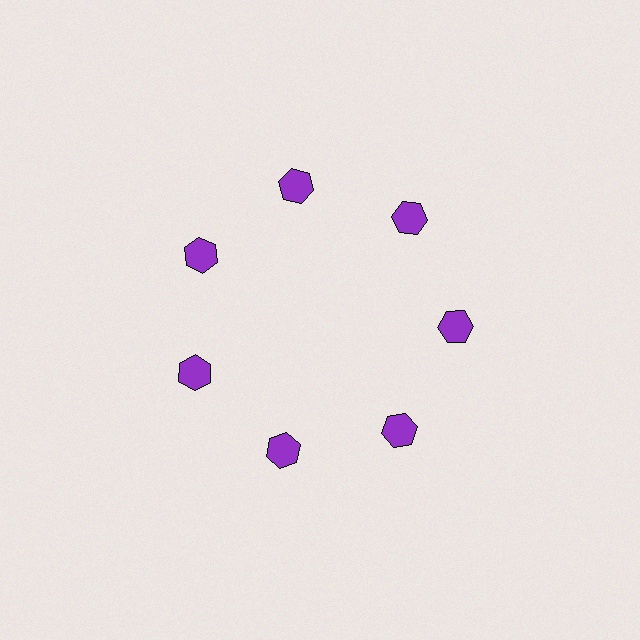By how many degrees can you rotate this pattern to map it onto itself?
The pattern maps onto itself every 51 degrees of rotation.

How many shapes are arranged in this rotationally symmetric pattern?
There are 7 shapes, arranged in 7 groups of 1.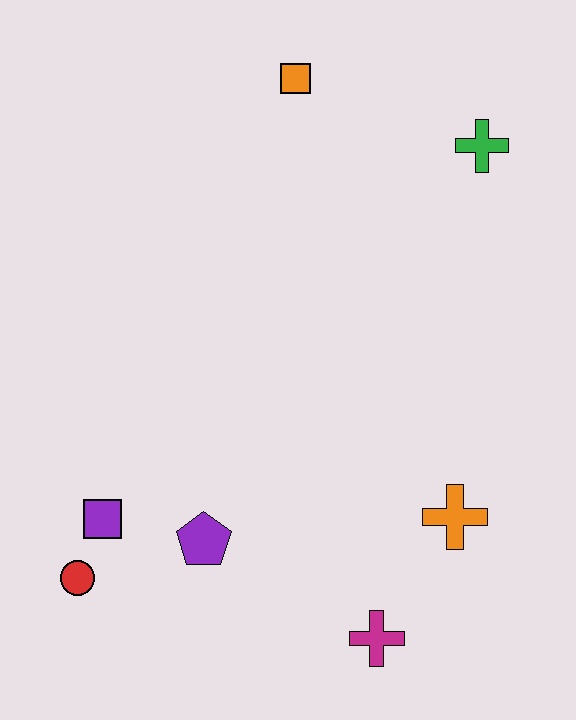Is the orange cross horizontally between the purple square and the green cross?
Yes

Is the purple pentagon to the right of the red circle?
Yes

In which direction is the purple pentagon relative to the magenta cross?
The purple pentagon is to the left of the magenta cross.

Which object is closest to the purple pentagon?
The purple square is closest to the purple pentagon.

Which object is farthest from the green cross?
The red circle is farthest from the green cross.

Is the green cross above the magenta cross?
Yes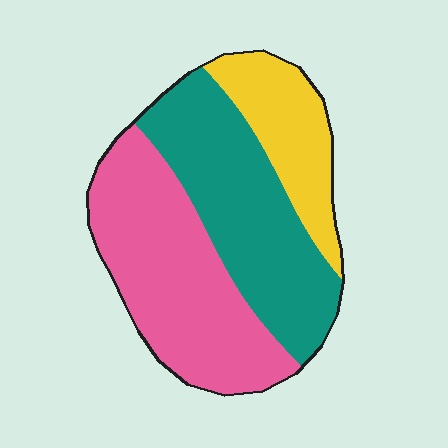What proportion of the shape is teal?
Teal takes up about three eighths (3/8) of the shape.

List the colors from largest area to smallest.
From largest to smallest: pink, teal, yellow.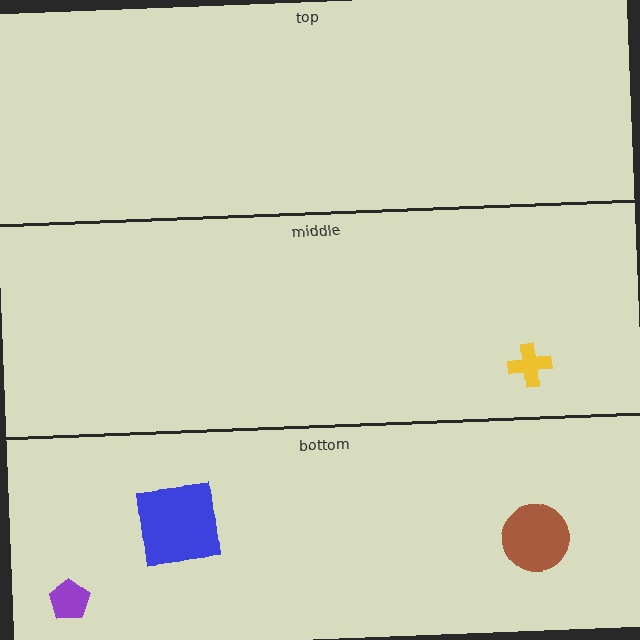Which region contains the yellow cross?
The middle region.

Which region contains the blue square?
The bottom region.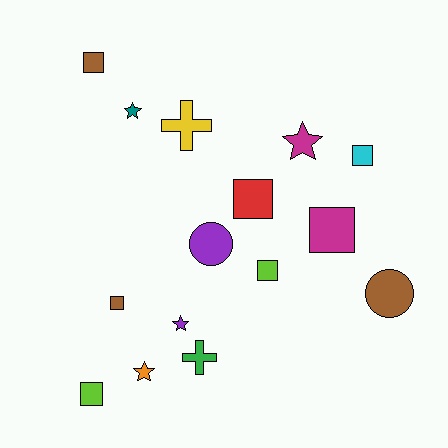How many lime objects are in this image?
There are 2 lime objects.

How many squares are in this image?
There are 7 squares.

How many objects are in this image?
There are 15 objects.